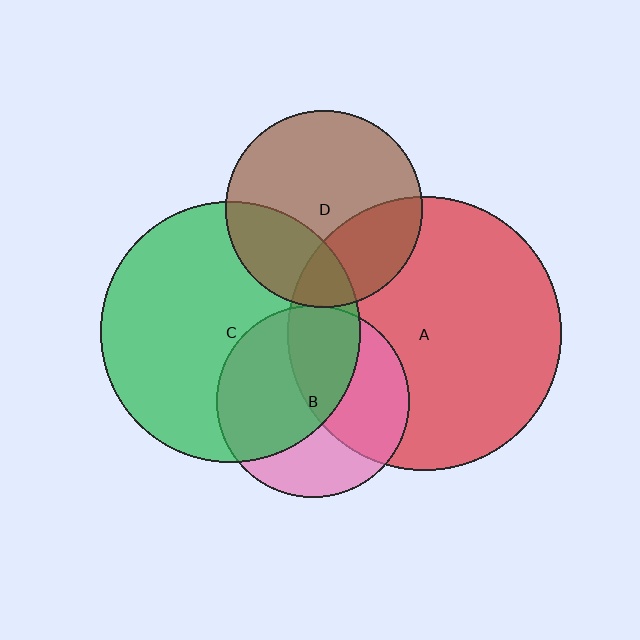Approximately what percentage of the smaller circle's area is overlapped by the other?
Approximately 45%.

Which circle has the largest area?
Circle A (red).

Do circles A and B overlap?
Yes.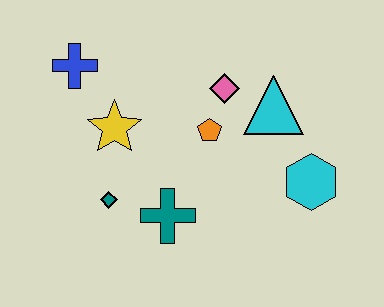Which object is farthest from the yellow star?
The cyan hexagon is farthest from the yellow star.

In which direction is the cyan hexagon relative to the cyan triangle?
The cyan hexagon is below the cyan triangle.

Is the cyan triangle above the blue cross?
No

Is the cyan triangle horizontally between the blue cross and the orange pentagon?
No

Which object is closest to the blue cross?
The yellow star is closest to the blue cross.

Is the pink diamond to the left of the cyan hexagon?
Yes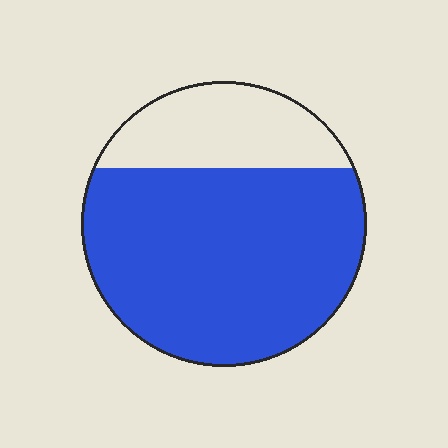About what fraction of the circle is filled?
About three quarters (3/4).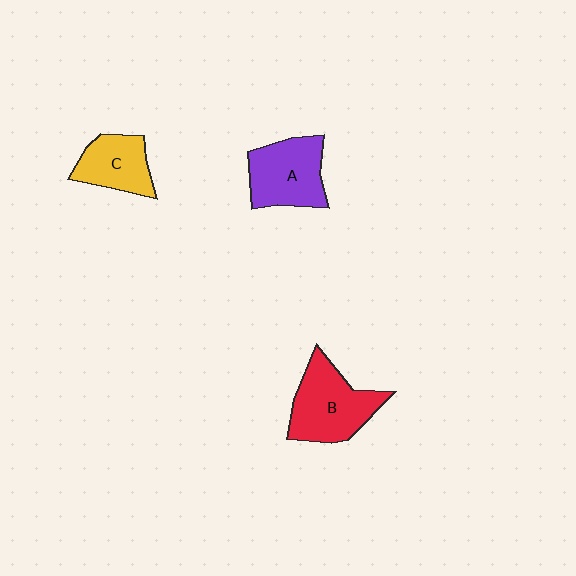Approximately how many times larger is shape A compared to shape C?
Approximately 1.3 times.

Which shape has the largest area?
Shape B (red).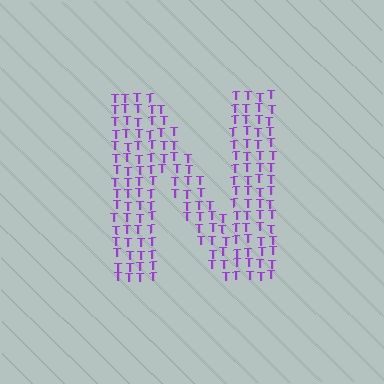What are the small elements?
The small elements are letter T's.